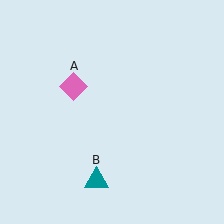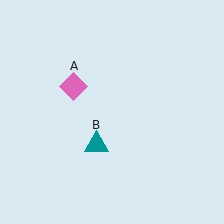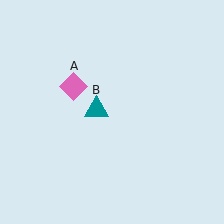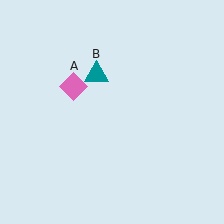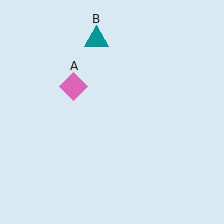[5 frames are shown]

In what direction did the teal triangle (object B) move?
The teal triangle (object B) moved up.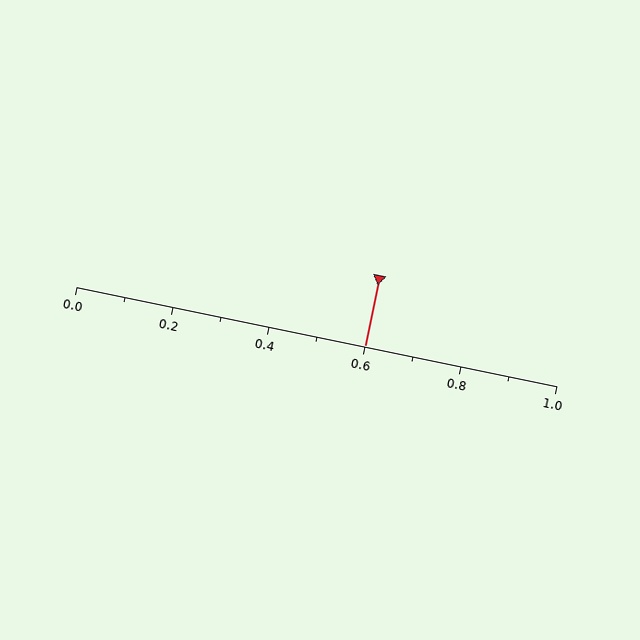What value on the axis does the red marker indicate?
The marker indicates approximately 0.6.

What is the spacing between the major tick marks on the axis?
The major ticks are spaced 0.2 apart.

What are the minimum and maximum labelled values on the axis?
The axis runs from 0.0 to 1.0.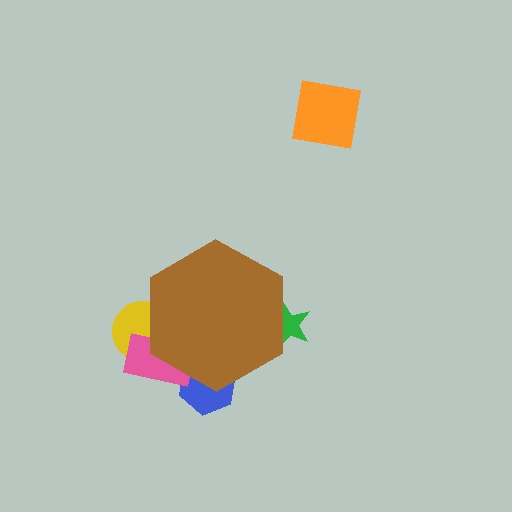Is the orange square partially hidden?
No, the orange square is fully visible.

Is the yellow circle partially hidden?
Yes, the yellow circle is partially hidden behind the brown hexagon.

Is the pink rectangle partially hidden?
Yes, the pink rectangle is partially hidden behind the brown hexagon.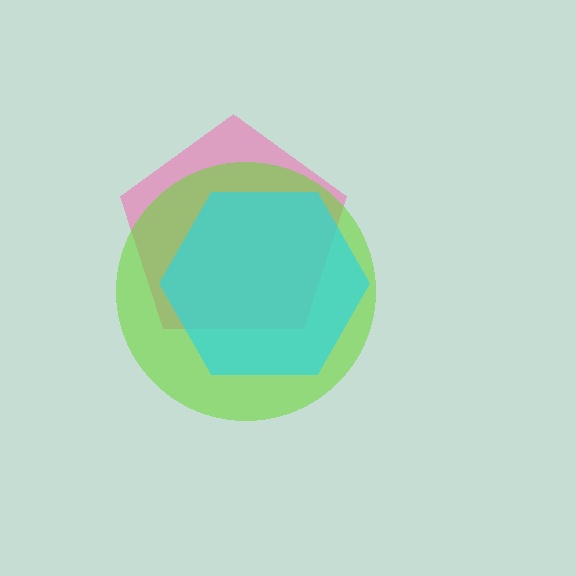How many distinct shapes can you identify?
There are 3 distinct shapes: a pink pentagon, a lime circle, a cyan hexagon.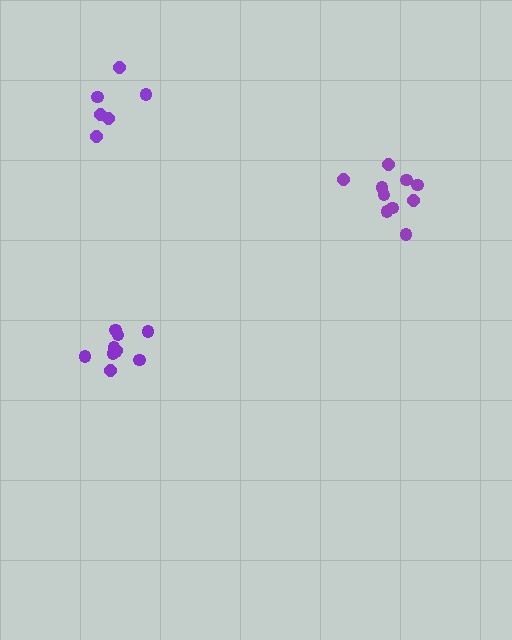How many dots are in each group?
Group 1: 10 dots, Group 2: 6 dots, Group 3: 10 dots (26 total).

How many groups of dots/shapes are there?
There are 3 groups.